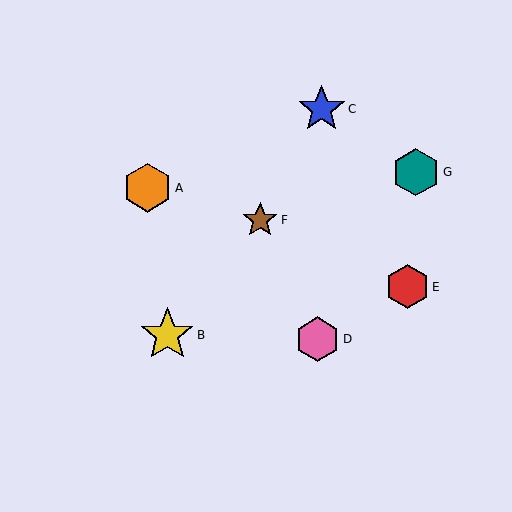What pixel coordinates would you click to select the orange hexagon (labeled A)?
Click at (147, 188) to select the orange hexagon A.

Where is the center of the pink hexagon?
The center of the pink hexagon is at (318, 339).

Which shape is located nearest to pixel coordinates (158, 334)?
The yellow star (labeled B) at (167, 335) is nearest to that location.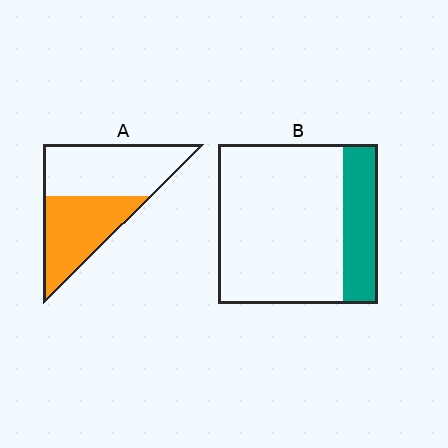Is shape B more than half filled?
No.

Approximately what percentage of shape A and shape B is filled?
A is approximately 45% and B is approximately 20%.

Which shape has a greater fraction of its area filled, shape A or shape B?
Shape A.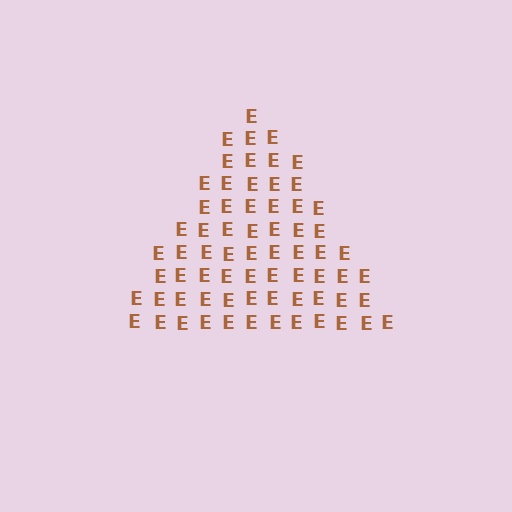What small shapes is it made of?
It is made of small letter E's.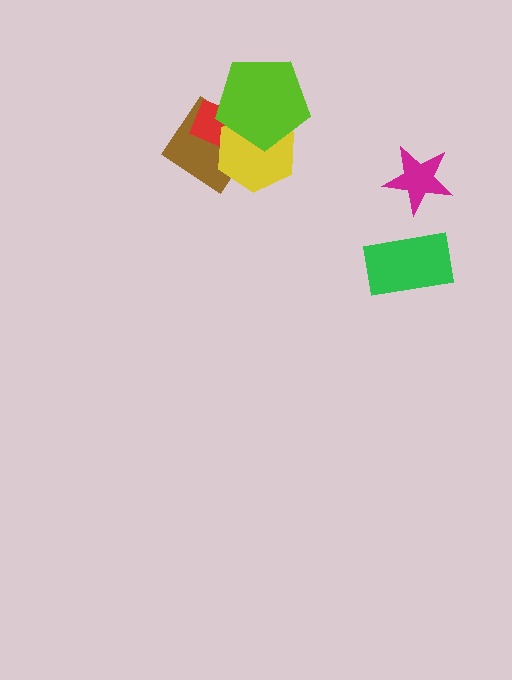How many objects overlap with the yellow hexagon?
3 objects overlap with the yellow hexagon.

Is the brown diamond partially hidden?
Yes, it is partially covered by another shape.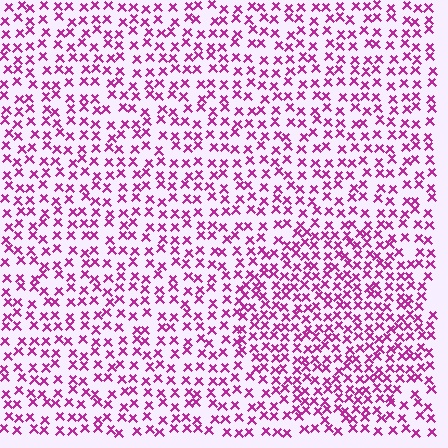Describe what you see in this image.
The image contains small magenta elements arranged at two different densities. A circle-shaped region is visible where the elements are more densely packed than the surrounding area.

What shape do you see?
I see a circle.